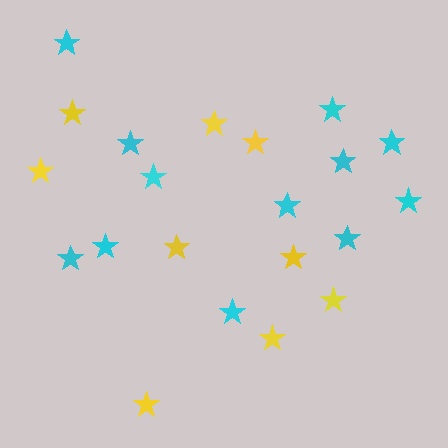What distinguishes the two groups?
There are 2 groups: one group of yellow stars (9) and one group of cyan stars (12).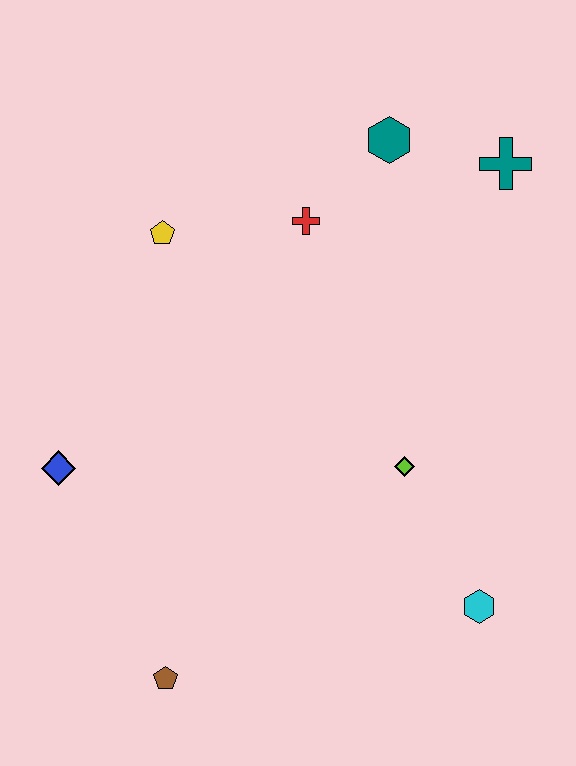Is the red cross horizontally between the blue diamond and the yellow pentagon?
No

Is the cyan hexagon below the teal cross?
Yes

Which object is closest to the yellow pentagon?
The red cross is closest to the yellow pentagon.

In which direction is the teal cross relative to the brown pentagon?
The teal cross is above the brown pentagon.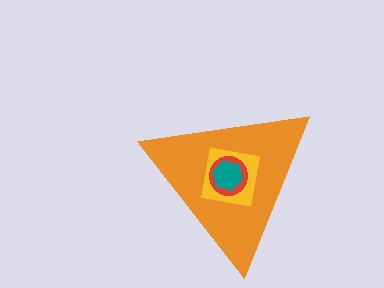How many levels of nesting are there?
4.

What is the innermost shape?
The teal hexagon.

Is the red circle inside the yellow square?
Yes.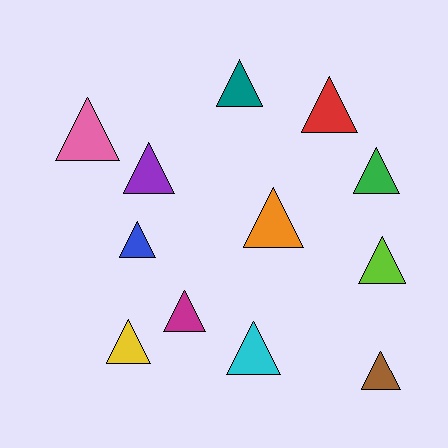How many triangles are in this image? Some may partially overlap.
There are 12 triangles.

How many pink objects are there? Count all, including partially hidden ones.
There is 1 pink object.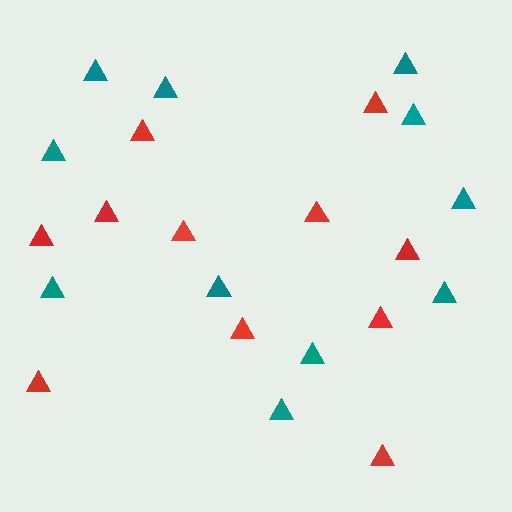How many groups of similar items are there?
There are 2 groups: one group of red triangles (11) and one group of teal triangles (11).